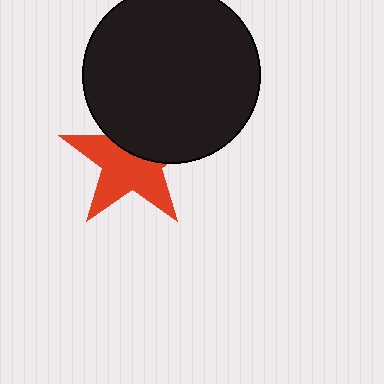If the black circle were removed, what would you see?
You would see the complete red star.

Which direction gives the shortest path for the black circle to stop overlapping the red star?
Moving up gives the shortest separation.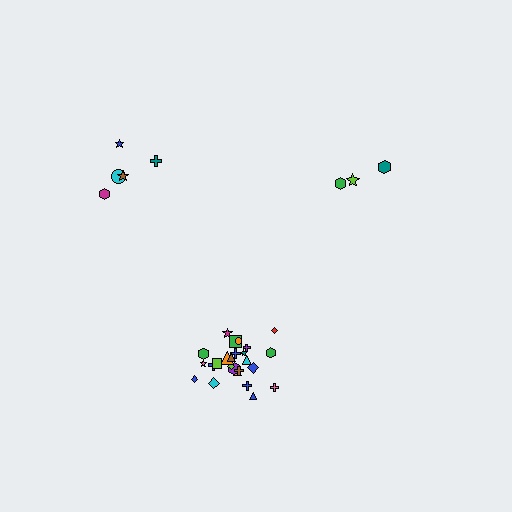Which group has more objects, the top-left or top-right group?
The top-left group.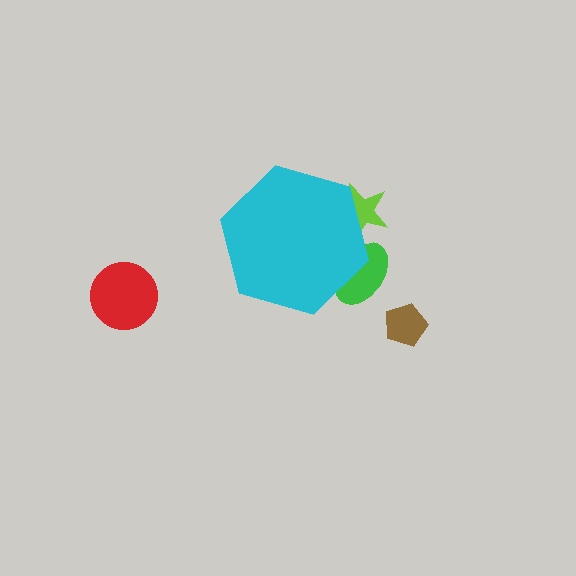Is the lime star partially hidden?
Yes, the lime star is partially hidden behind the cyan hexagon.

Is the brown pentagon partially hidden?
No, the brown pentagon is fully visible.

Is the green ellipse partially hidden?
Yes, the green ellipse is partially hidden behind the cyan hexagon.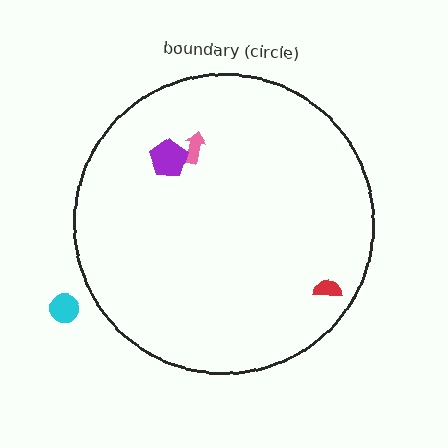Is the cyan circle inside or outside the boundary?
Outside.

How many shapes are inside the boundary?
3 inside, 1 outside.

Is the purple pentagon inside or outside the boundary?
Inside.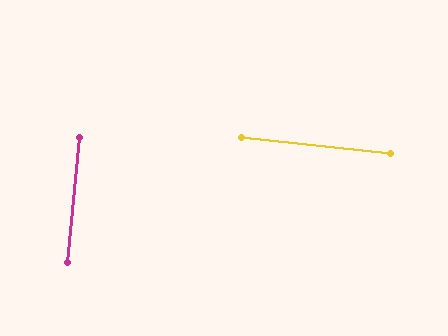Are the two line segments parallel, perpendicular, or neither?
Perpendicular — they meet at approximately 89°.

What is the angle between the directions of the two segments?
Approximately 89 degrees.